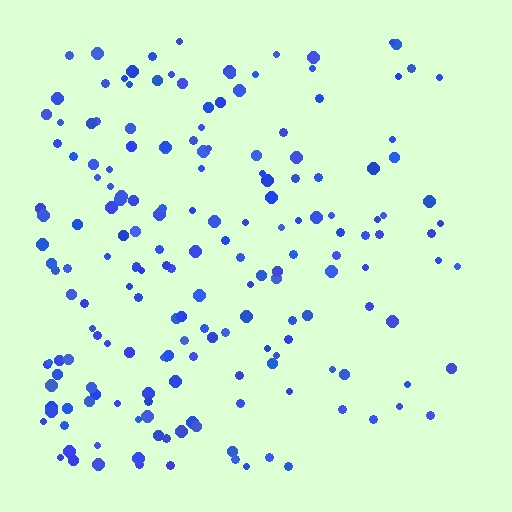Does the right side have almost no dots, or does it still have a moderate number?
Still a moderate number, just noticeably fewer than the left.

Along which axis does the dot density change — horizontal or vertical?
Horizontal.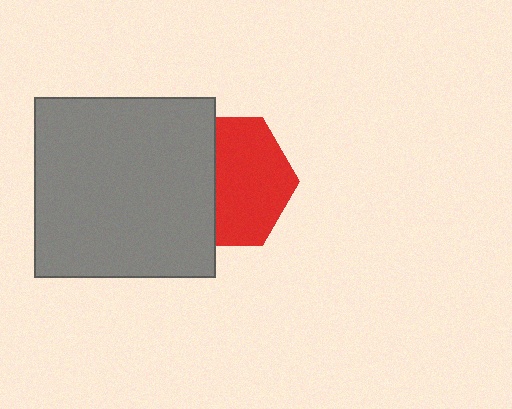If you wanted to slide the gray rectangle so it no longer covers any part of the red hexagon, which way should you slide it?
Slide it left — that is the most direct way to separate the two shapes.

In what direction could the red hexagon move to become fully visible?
The red hexagon could move right. That would shift it out from behind the gray rectangle entirely.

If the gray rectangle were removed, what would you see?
You would see the complete red hexagon.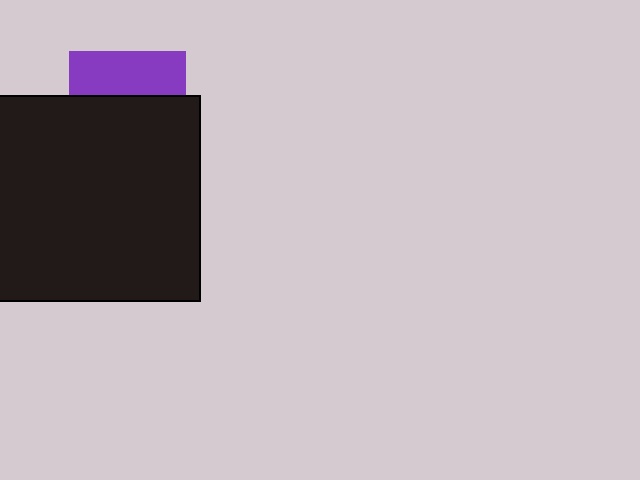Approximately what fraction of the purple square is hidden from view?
Roughly 62% of the purple square is hidden behind the black rectangle.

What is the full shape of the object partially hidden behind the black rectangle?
The partially hidden object is a purple square.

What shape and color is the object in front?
The object in front is a black rectangle.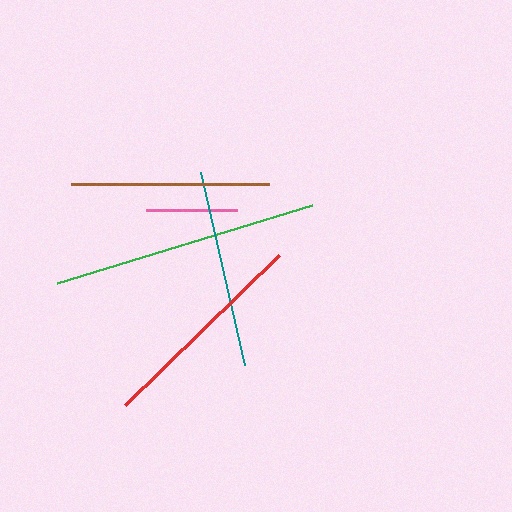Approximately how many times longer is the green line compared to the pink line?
The green line is approximately 2.9 times the length of the pink line.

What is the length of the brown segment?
The brown segment is approximately 198 pixels long.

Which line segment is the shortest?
The pink line is the shortest at approximately 91 pixels.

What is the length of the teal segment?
The teal segment is approximately 198 pixels long.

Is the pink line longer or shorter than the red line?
The red line is longer than the pink line.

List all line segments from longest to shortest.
From longest to shortest: green, red, teal, brown, pink.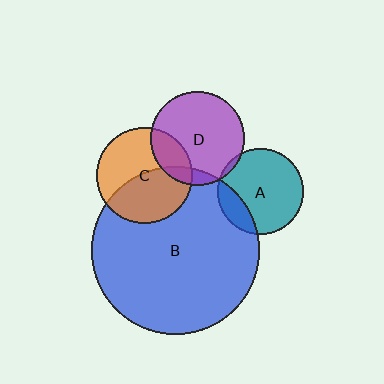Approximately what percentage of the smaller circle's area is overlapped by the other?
Approximately 10%.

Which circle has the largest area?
Circle B (blue).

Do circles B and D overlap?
Yes.